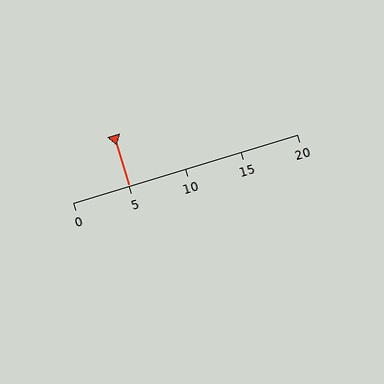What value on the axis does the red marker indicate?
The marker indicates approximately 5.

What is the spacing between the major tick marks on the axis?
The major ticks are spaced 5 apart.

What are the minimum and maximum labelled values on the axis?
The axis runs from 0 to 20.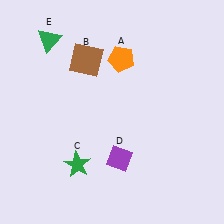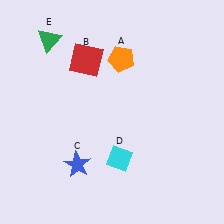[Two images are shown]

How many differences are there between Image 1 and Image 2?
There are 3 differences between the two images.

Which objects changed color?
B changed from brown to red. C changed from green to blue. D changed from purple to cyan.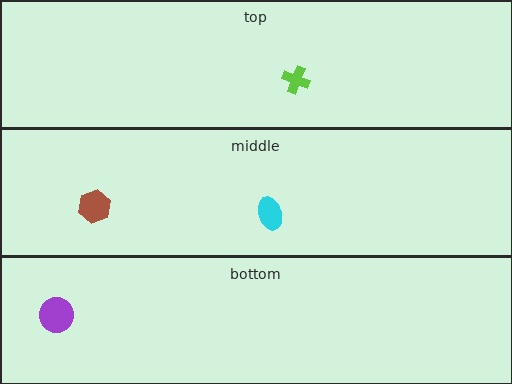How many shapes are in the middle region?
2.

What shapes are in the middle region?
The cyan ellipse, the brown hexagon.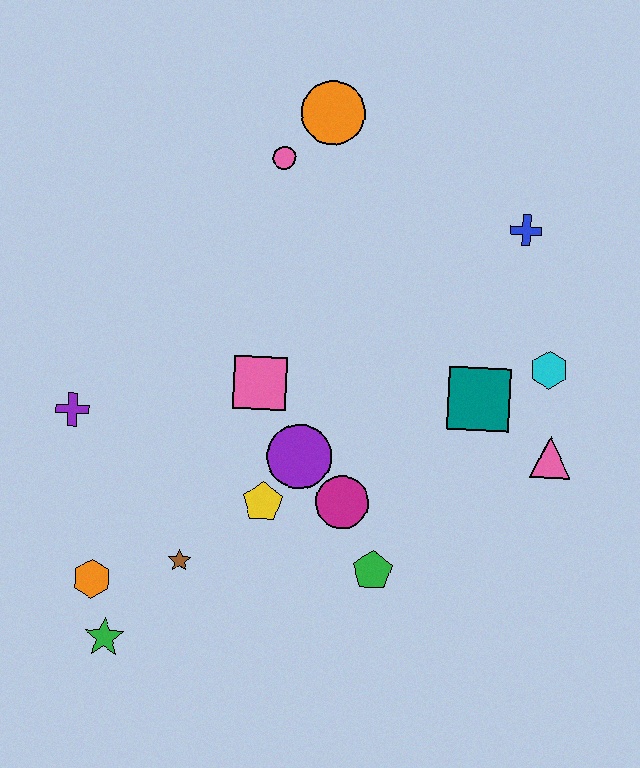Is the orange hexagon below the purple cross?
Yes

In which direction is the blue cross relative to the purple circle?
The blue cross is above the purple circle.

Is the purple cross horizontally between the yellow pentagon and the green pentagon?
No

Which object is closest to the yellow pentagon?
The purple circle is closest to the yellow pentagon.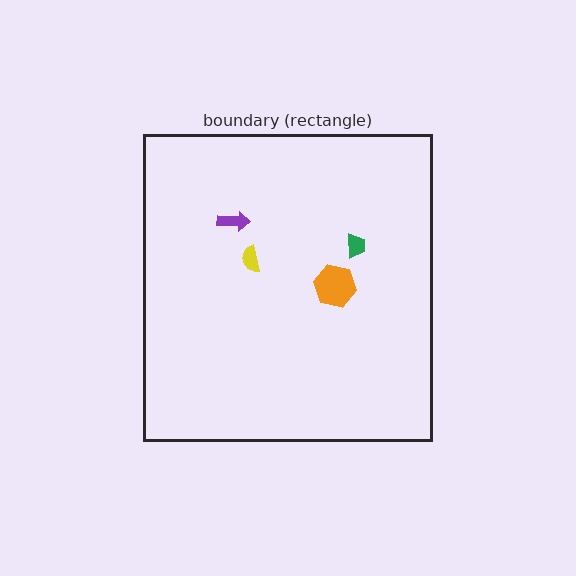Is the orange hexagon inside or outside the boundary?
Inside.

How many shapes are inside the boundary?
4 inside, 0 outside.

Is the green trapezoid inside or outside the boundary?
Inside.